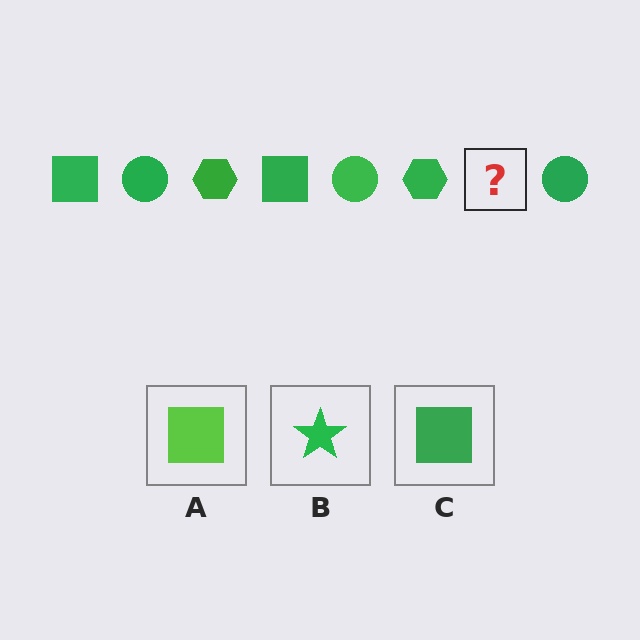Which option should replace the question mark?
Option C.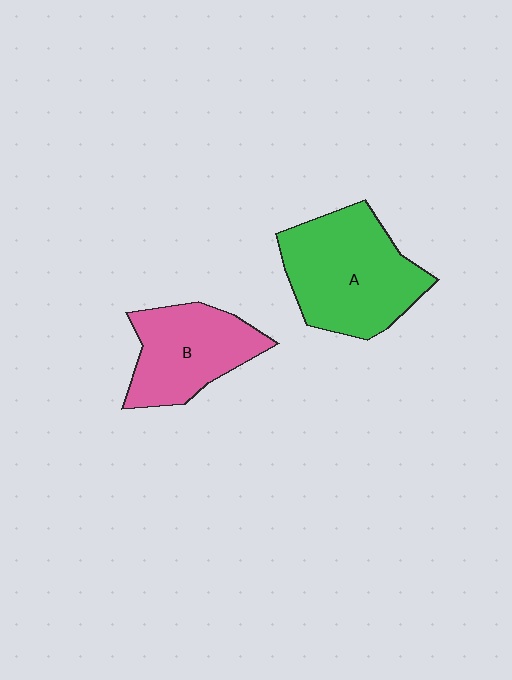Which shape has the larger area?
Shape A (green).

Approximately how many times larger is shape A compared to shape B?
Approximately 1.3 times.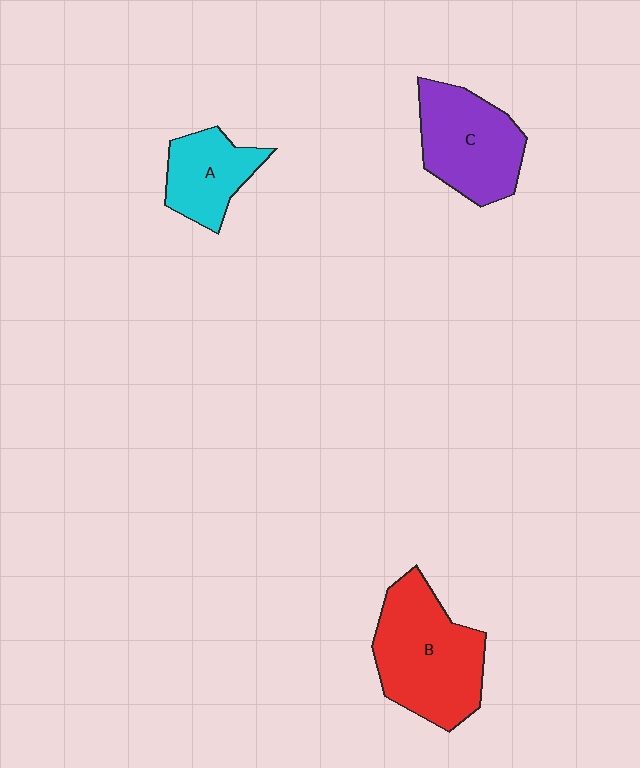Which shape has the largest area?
Shape B (red).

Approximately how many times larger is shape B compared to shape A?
Approximately 1.8 times.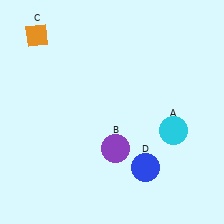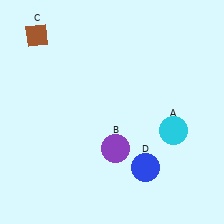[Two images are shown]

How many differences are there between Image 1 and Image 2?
There is 1 difference between the two images.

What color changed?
The diamond (C) changed from orange in Image 1 to brown in Image 2.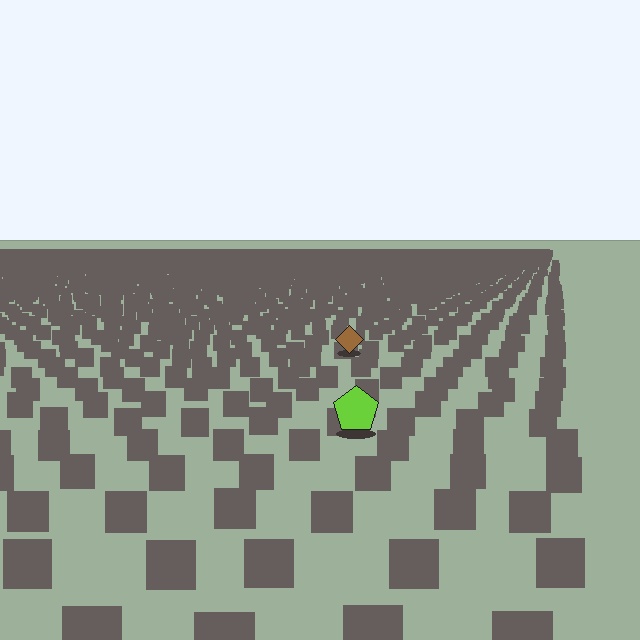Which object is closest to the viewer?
The lime pentagon is closest. The texture marks near it are larger and more spread out.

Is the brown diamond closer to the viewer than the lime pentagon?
No. The lime pentagon is closer — you can tell from the texture gradient: the ground texture is coarser near it.